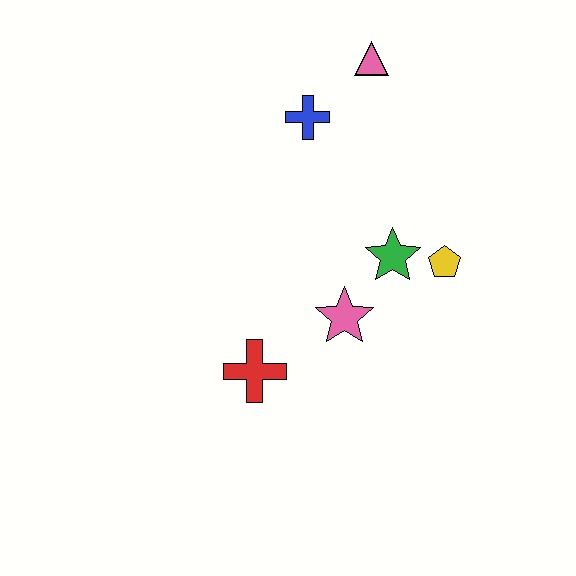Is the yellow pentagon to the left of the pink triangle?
No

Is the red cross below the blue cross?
Yes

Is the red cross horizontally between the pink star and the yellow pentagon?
No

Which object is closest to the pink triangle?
The blue cross is closest to the pink triangle.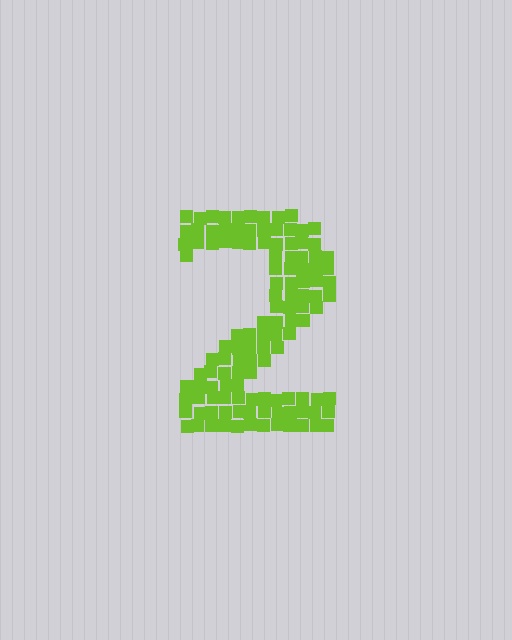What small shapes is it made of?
It is made of small squares.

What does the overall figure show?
The overall figure shows the digit 2.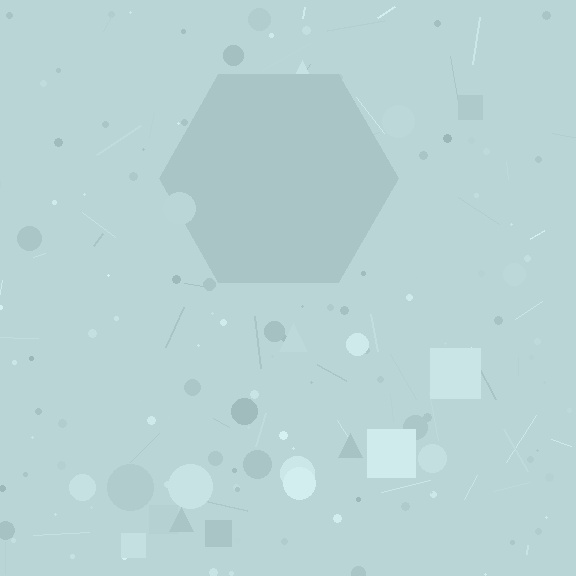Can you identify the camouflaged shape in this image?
The camouflaged shape is a hexagon.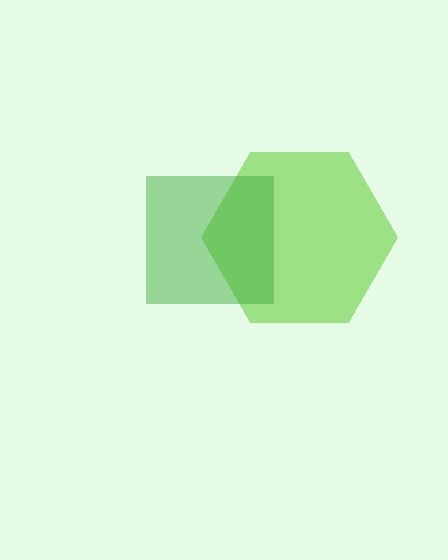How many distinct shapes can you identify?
There are 2 distinct shapes: a lime hexagon, a green square.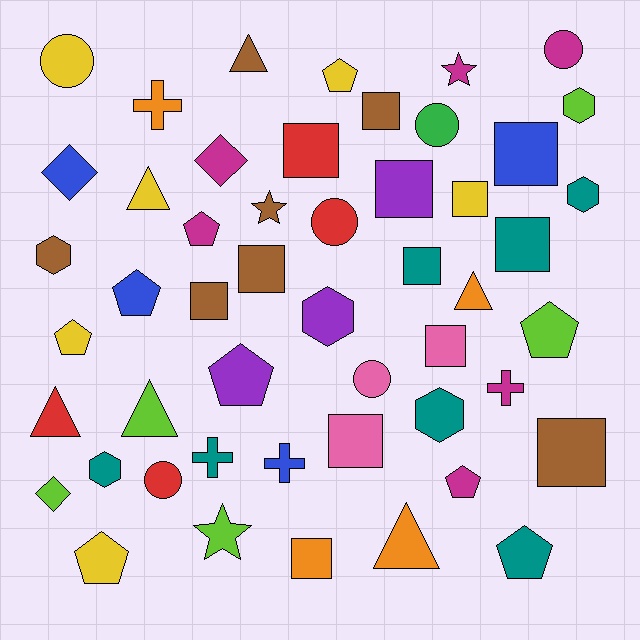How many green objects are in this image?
There is 1 green object.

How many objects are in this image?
There are 50 objects.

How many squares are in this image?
There are 13 squares.